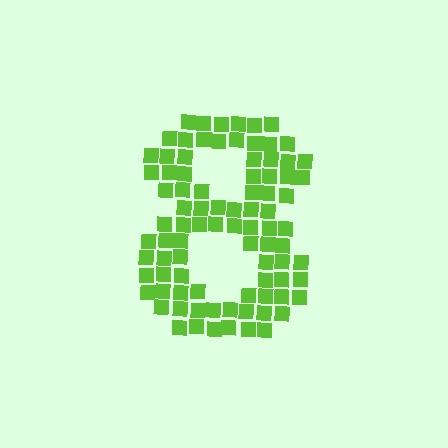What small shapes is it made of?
It is made of small squares.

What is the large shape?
The large shape is the digit 8.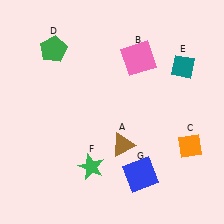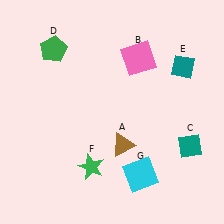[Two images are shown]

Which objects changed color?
C changed from orange to teal. G changed from blue to cyan.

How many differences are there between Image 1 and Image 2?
There are 2 differences between the two images.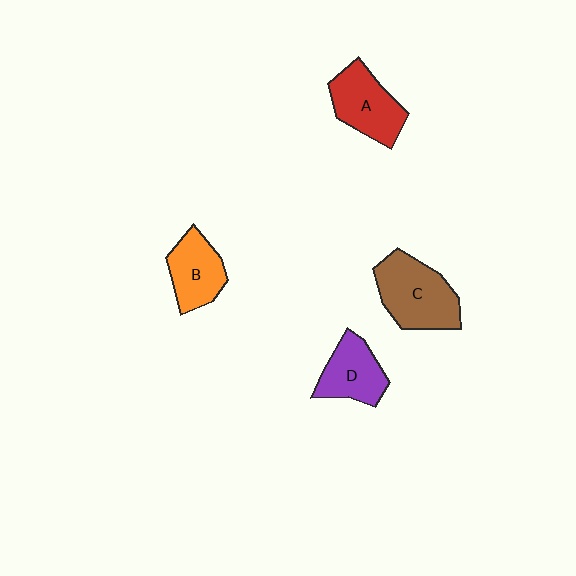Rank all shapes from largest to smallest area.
From largest to smallest: C (brown), A (red), D (purple), B (orange).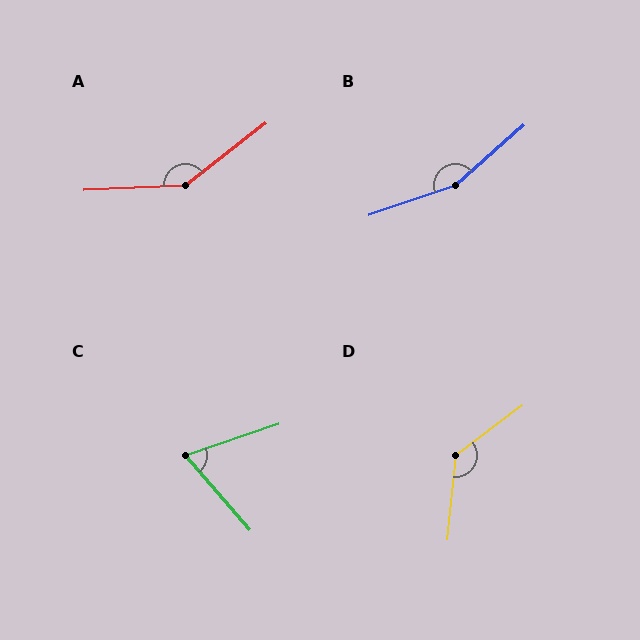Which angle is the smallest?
C, at approximately 68 degrees.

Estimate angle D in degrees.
Approximately 133 degrees.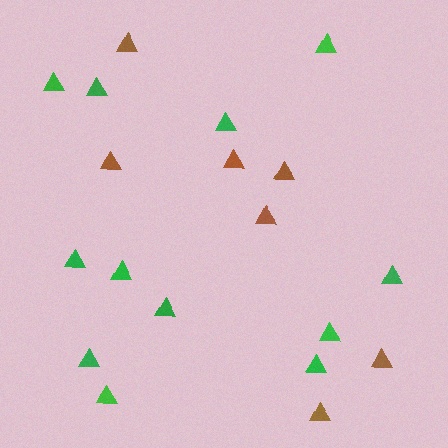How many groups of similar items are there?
There are 2 groups: one group of green triangles (12) and one group of brown triangles (7).